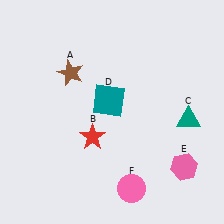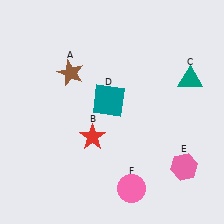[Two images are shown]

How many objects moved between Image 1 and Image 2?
1 object moved between the two images.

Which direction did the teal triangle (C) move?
The teal triangle (C) moved up.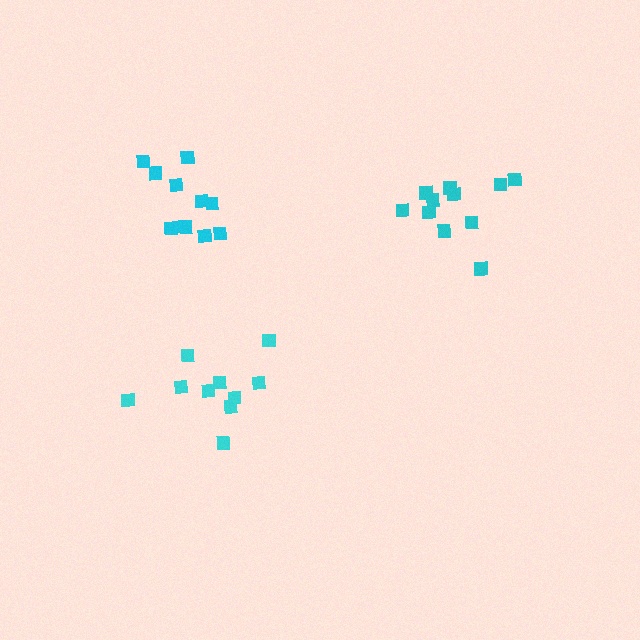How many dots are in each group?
Group 1: 10 dots, Group 2: 11 dots, Group 3: 11 dots (32 total).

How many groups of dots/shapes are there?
There are 3 groups.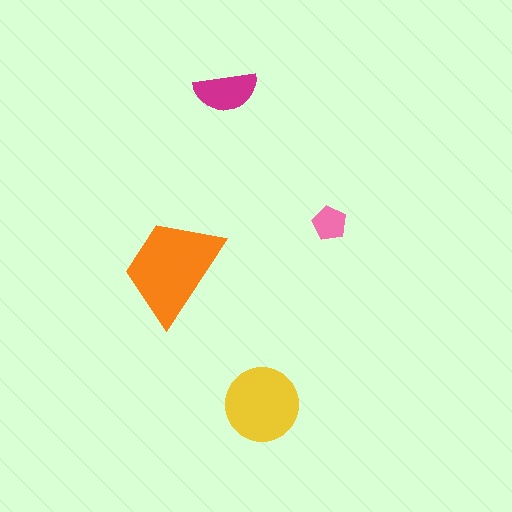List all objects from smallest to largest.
The pink pentagon, the magenta semicircle, the yellow circle, the orange trapezoid.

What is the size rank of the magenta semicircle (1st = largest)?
3rd.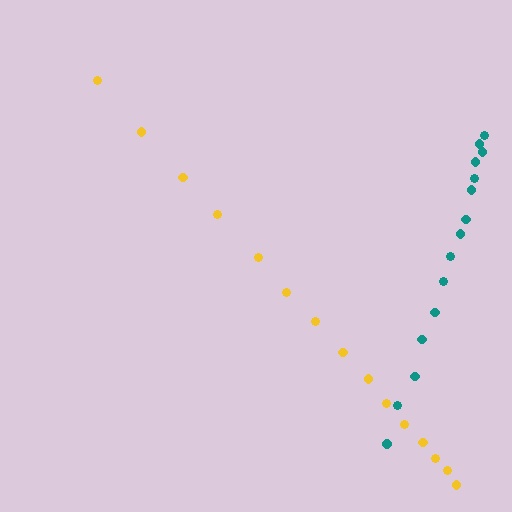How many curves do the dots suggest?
There are 2 distinct paths.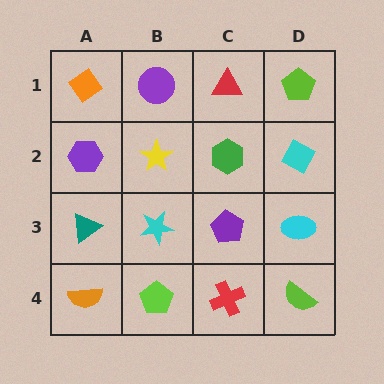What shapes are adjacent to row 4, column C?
A purple pentagon (row 3, column C), a lime pentagon (row 4, column B), a lime semicircle (row 4, column D).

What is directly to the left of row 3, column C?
A cyan star.